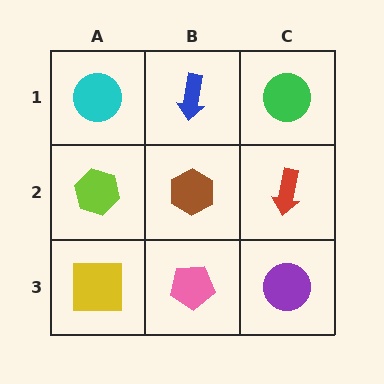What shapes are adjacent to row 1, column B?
A brown hexagon (row 2, column B), a cyan circle (row 1, column A), a green circle (row 1, column C).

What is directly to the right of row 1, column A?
A blue arrow.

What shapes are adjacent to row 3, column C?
A red arrow (row 2, column C), a pink pentagon (row 3, column B).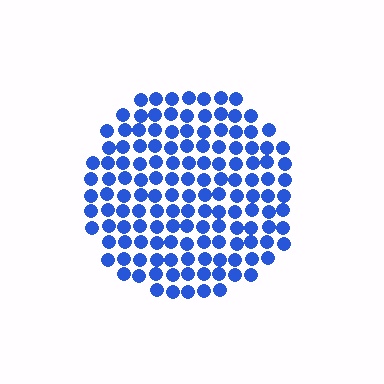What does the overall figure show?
The overall figure shows a circle.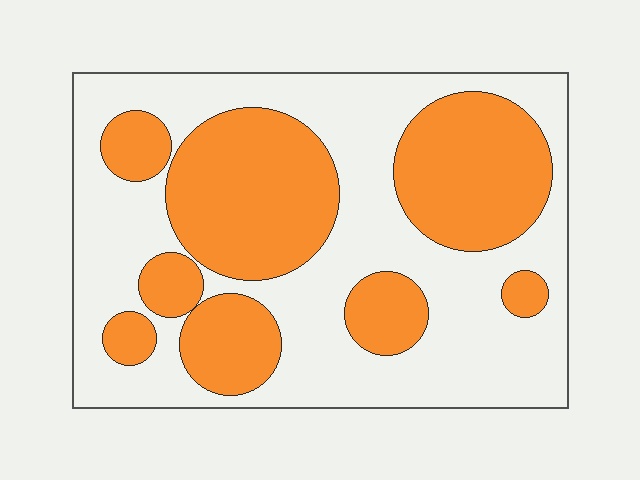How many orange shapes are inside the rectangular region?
8.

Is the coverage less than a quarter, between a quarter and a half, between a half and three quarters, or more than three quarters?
Between a quarter and a half.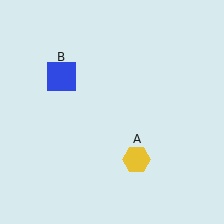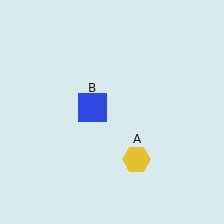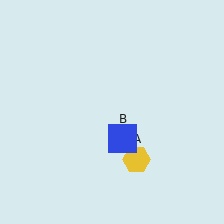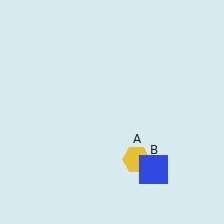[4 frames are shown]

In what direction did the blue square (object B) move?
The blue square (object B) moved down and to the right.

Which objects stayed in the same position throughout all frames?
Yellow hexagon (object A) remained stationary.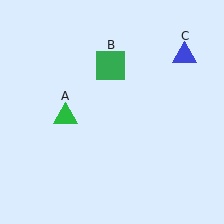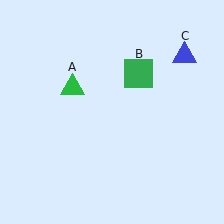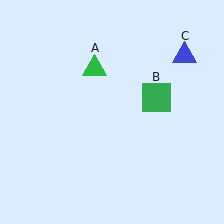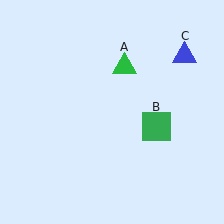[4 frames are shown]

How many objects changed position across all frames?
2 objects changed position: green triangle (object A), green square (object B).